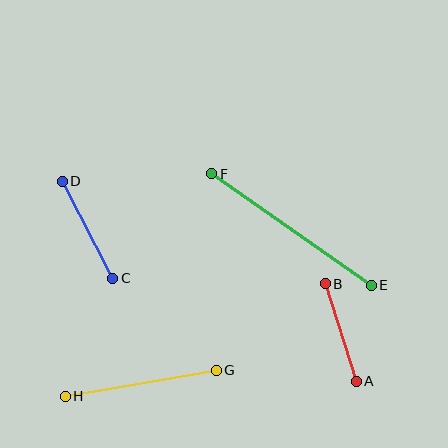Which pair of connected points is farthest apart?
Points E and F are farthest apart.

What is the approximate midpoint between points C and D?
The midpoint is at approximately (88, 230) pixels.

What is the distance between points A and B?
The distance is approximately 102 pixels.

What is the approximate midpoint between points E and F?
The midpoint is at approximately (291, 230) pixels.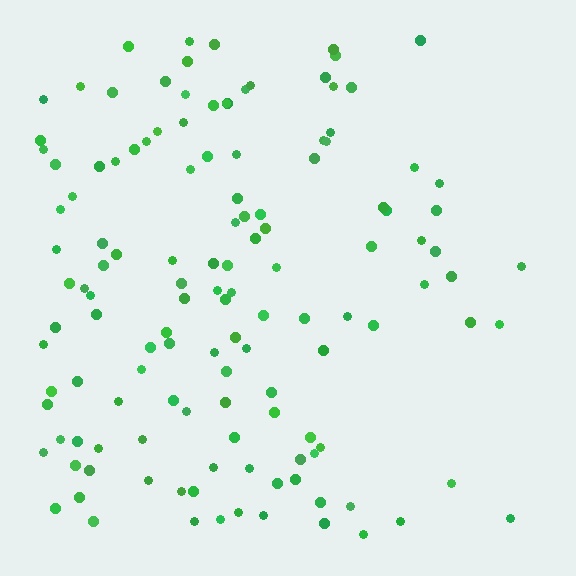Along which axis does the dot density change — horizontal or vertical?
Horizontal.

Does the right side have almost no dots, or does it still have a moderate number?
Still a moderate number, just noticeably fewer than the left.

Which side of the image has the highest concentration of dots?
The left.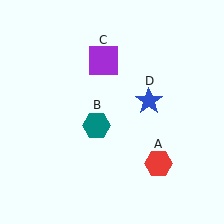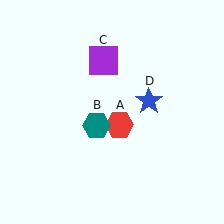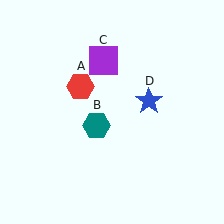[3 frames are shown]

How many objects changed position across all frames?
1 object changed position: red hexagon (object A).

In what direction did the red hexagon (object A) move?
The red hexagon (object A) moved up and to the left.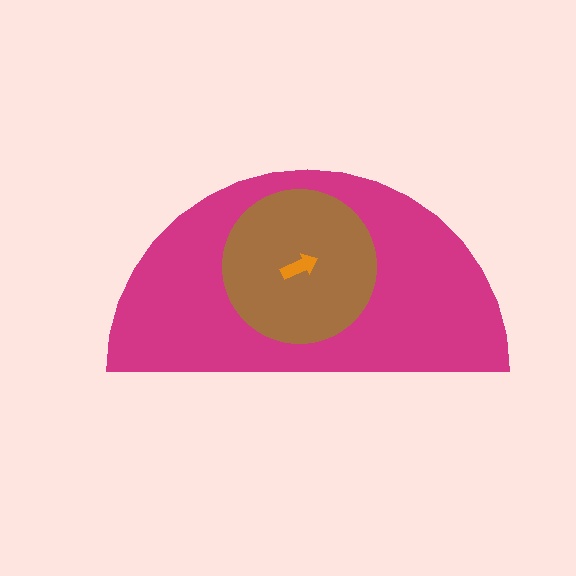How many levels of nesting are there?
3.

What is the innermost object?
The orange arrow.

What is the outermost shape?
The magenta semicircle.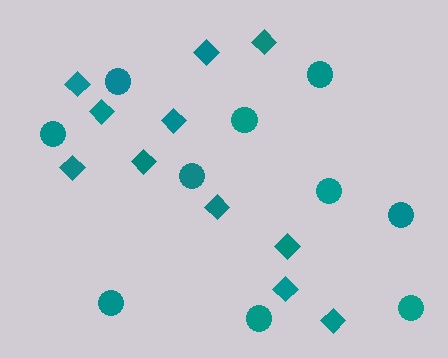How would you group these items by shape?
There are 2 groups: one group of circles (10) and one group of diamonds (11).